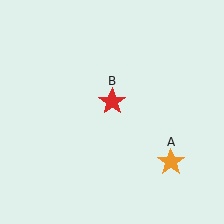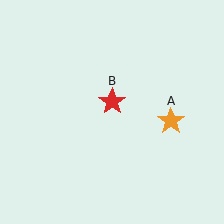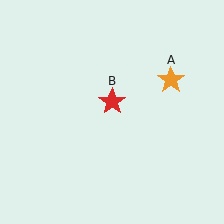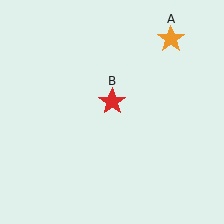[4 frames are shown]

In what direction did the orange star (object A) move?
The orange star (object A) moved up.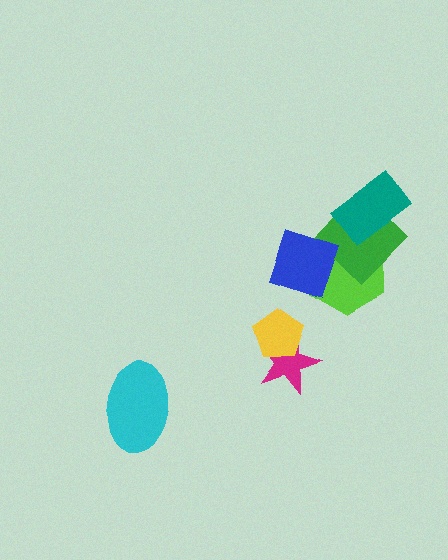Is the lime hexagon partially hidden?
Yes, it is partially covered by another shape.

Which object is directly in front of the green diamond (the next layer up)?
The blue diamond is directly in front of the green diamond.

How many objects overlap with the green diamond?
3 objects overlap with the green diamond.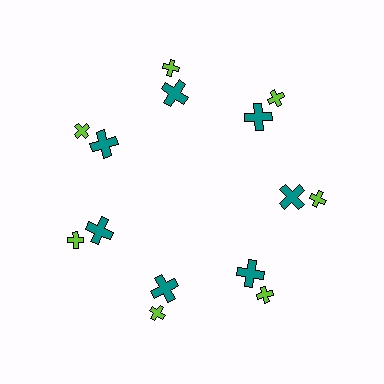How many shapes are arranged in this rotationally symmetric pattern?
There are 14 shapes, arranged in 7 groups of 2.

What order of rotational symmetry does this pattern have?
This pattern has 7-fold rotational symmetry.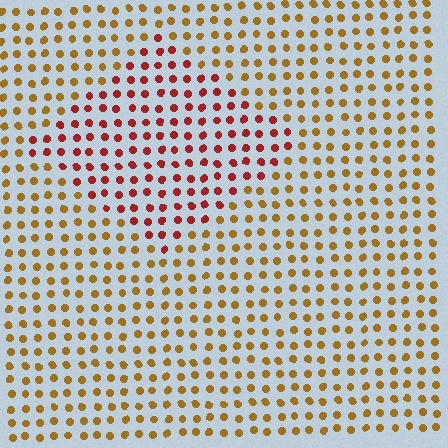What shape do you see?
I see a diamond.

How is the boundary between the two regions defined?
The boundary is defined purely by a slight shift in hue (about 41 degrees). Spacing, size, and orientation are identical on both sides.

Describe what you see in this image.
The image is filled with small brown elements in a uniform arrangement. A diamond-shaped region is visible where the elements are tinted to a slightly different hue, forming a subtle color boundary.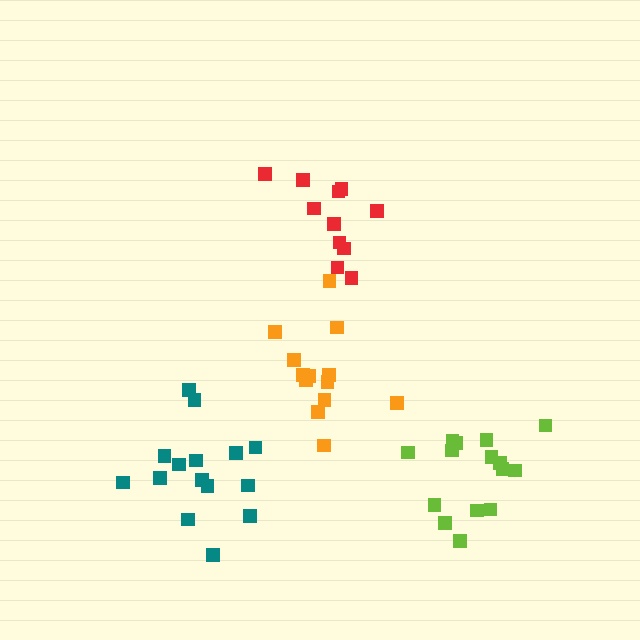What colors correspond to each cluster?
The clusters are colored: orange, red, teal, lime.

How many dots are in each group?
Group 1: 13 dots, Group 2: 11 dots, Group 3: 15 dots, Group 4: 15 dots (54 total).